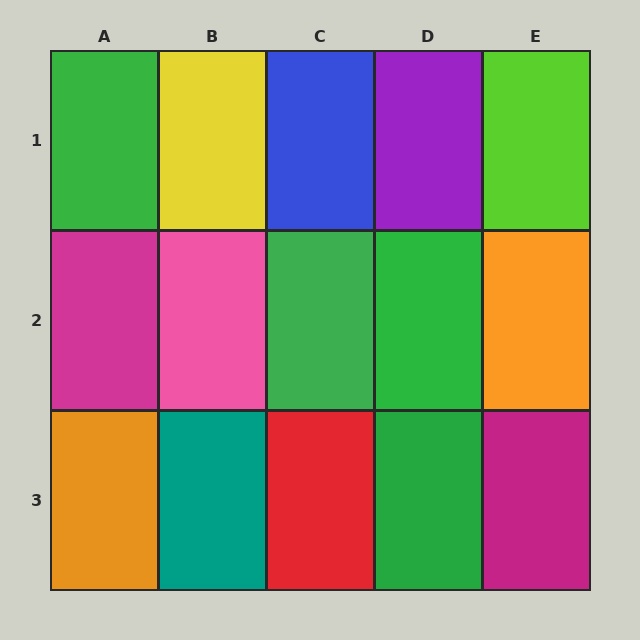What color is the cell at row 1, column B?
Yellow.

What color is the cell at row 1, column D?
Purple.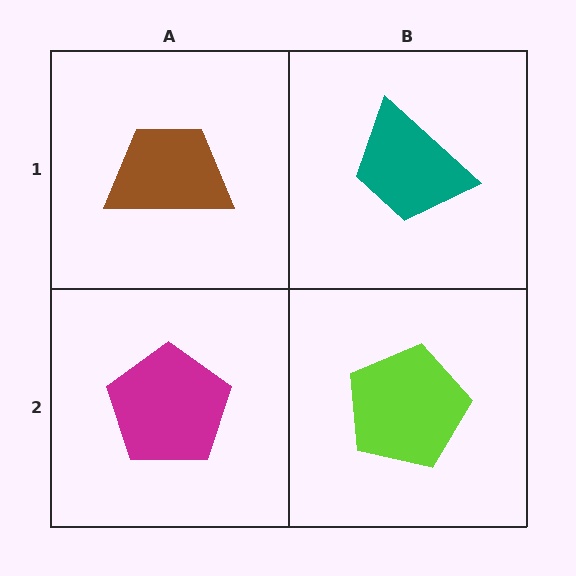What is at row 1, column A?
A brown trapezoid.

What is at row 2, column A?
A magenta pentagon.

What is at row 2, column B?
A lime pentagon.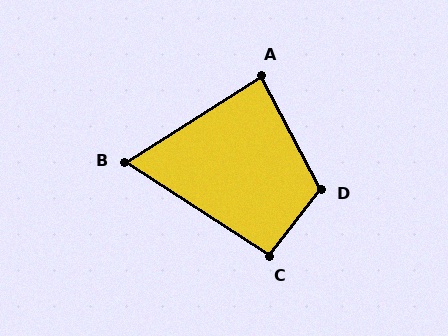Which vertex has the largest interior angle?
D, at approximately 115 degrees.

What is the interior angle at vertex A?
Approximately 85 degrees (approximately right).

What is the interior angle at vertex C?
Approximately 95 degrees (approximately right).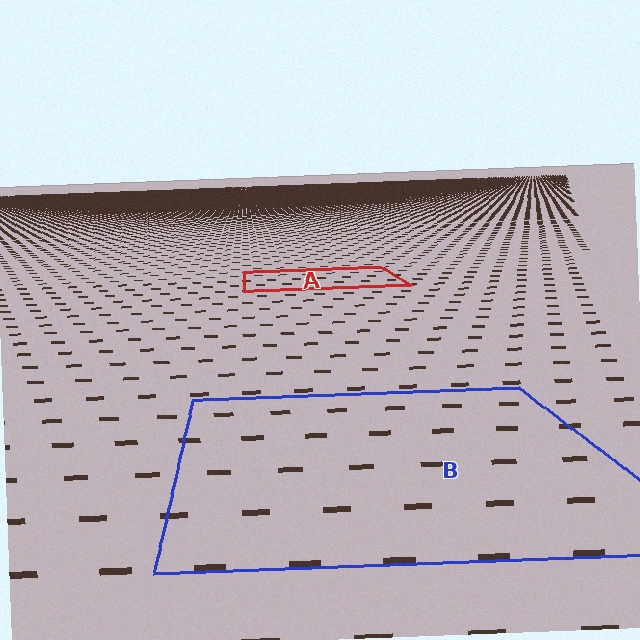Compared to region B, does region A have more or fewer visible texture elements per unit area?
Region A has more texture elements per unit area — they are packed more densely because it is farther away.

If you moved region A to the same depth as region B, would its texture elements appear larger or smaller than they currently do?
They would appear larger. At a closer depth, the same texture elements are projected at a bigger on-screen size.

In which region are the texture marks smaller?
The texture marks are smaller in region A, because it is farther away.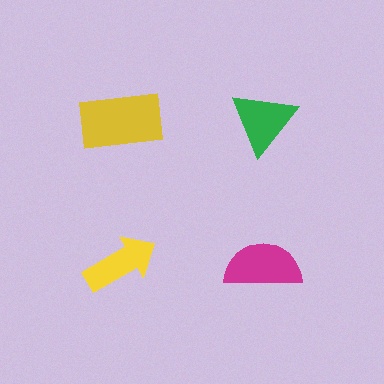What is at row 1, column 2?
A green triangle.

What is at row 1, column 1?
A yellow rectangle.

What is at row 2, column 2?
A magenta semicircle.